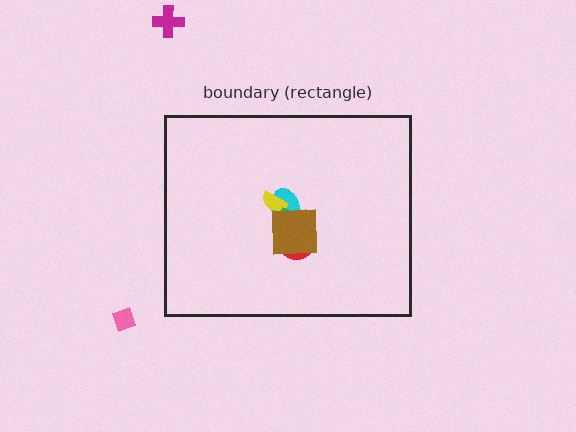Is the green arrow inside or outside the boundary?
Inside.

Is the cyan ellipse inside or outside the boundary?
Inside.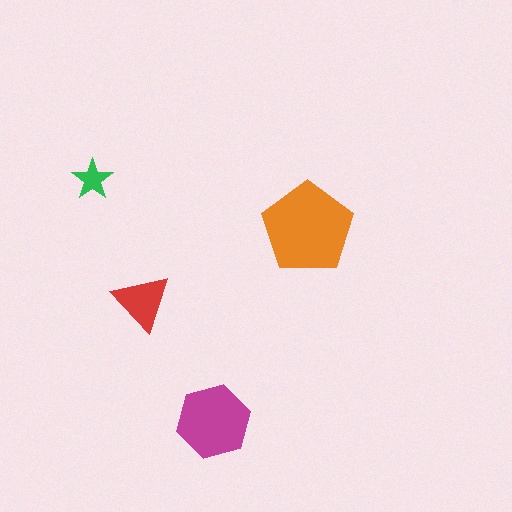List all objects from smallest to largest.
The green star, the red triangle, the magenta hexagon, the orange pentagon.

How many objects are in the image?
There are 4 objects in the image.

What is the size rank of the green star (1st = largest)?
4th.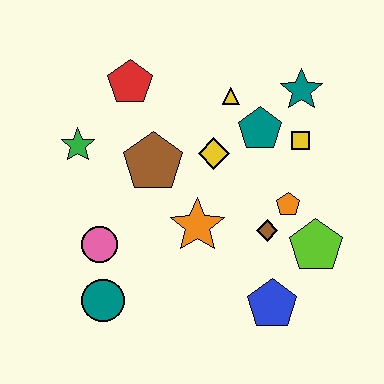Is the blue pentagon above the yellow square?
No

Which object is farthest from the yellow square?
The teal circle is farthest from the yellow square.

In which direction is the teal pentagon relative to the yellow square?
The teal pentagon is to the left of the yellow square.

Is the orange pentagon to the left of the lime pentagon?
Yes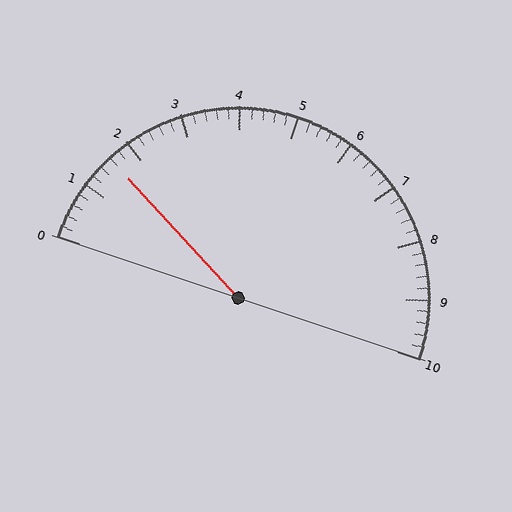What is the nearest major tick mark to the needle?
The nearest major tick mark is 2.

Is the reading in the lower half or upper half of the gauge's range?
The reading is in the lower half of the range (0 to 10).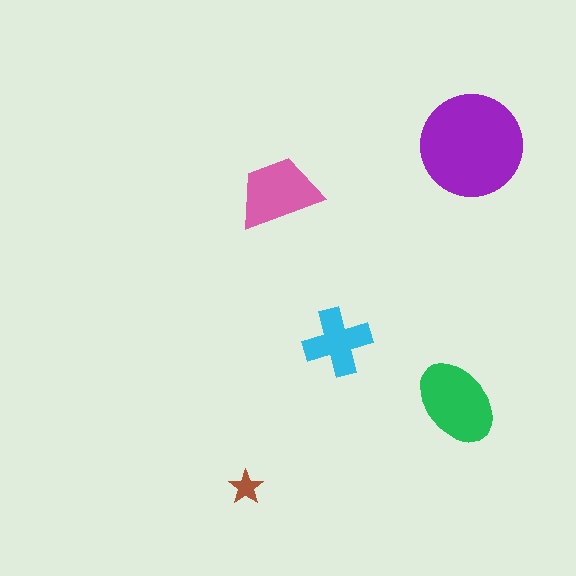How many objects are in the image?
There are 5 objects in the image.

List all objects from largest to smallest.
The purple circle, the green ellipse, the pink trapezoid, the cyan cross, the brown star.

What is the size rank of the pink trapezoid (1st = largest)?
3rd.